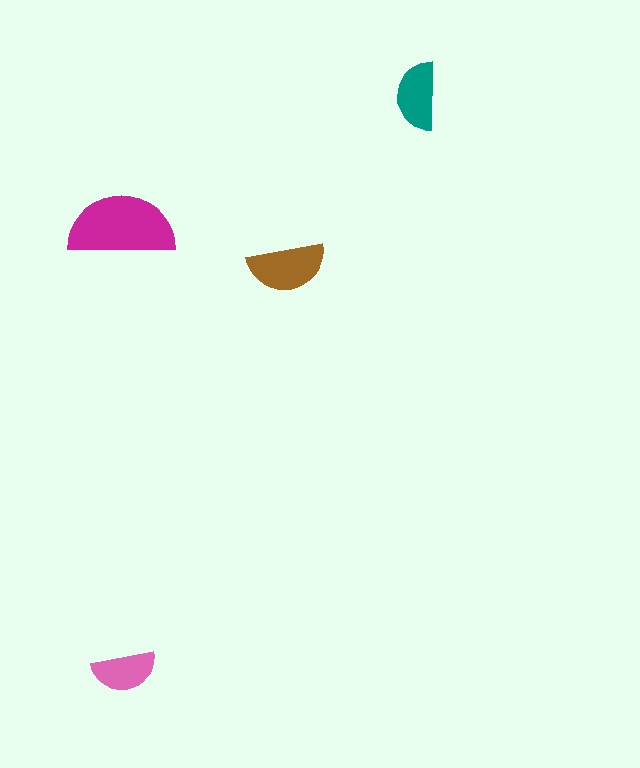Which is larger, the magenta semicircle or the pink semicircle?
The magenta one.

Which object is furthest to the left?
The magenta semicircle is leftmost.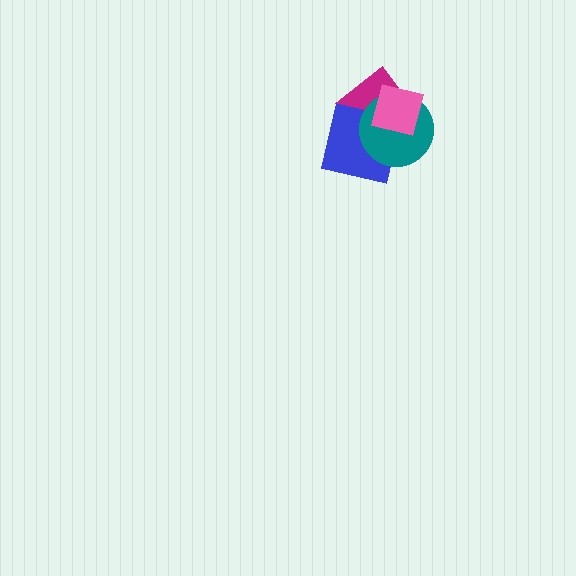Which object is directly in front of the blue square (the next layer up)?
The teal circle is directly in front of the blue square.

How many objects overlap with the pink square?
3 objects overlap with the pink square.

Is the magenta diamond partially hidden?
Yes, it is partially covered by another shape.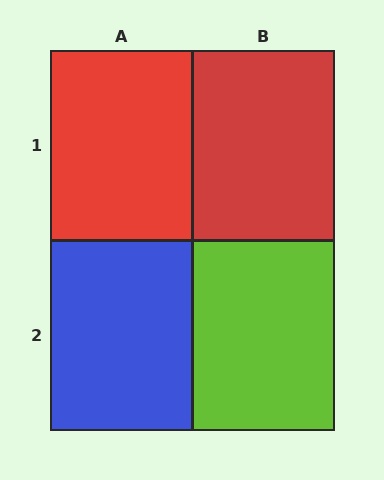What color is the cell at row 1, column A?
Red.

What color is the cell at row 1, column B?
Red.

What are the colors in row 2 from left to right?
Blue, lime.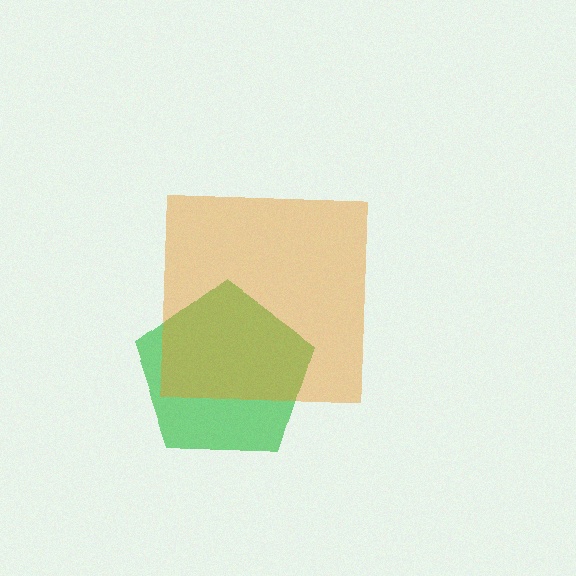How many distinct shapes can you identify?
There are 2 distinct shapes: a green pentagon, an orange square.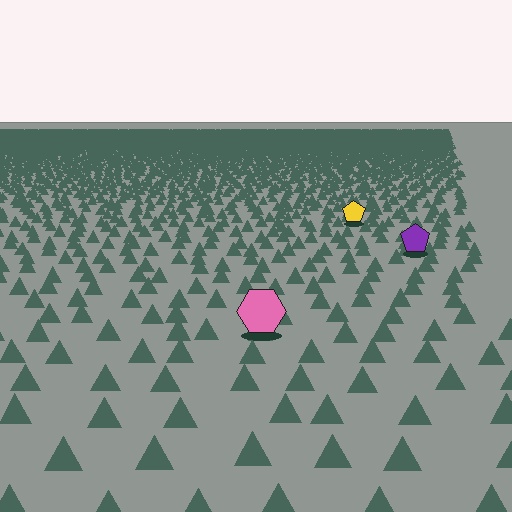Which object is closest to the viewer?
The pink hexagon is closest. The texture marks near it are larger and more spread out.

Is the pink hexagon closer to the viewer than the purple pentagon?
Yes. The pink hexagon is closer — you can tell from the texture gradient: the ground texture is coarser near it.